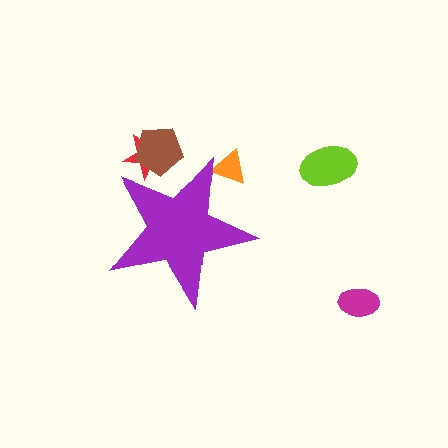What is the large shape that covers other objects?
A purple star.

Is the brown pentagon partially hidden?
Yes, the brown pentagon is partially hidden behind the purple star.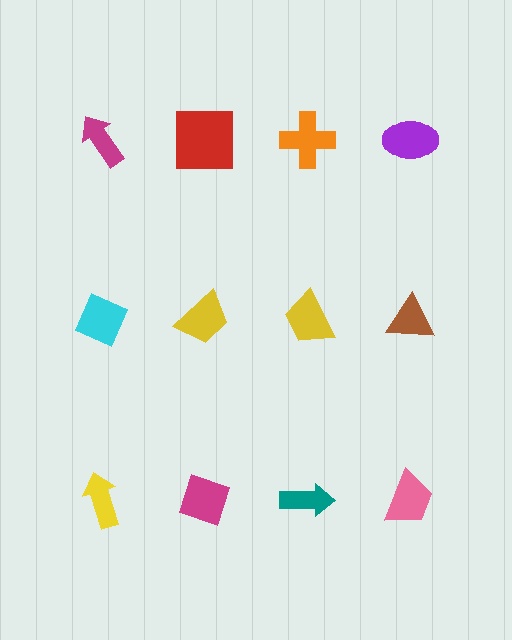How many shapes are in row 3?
4 shapes.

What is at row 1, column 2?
A red square.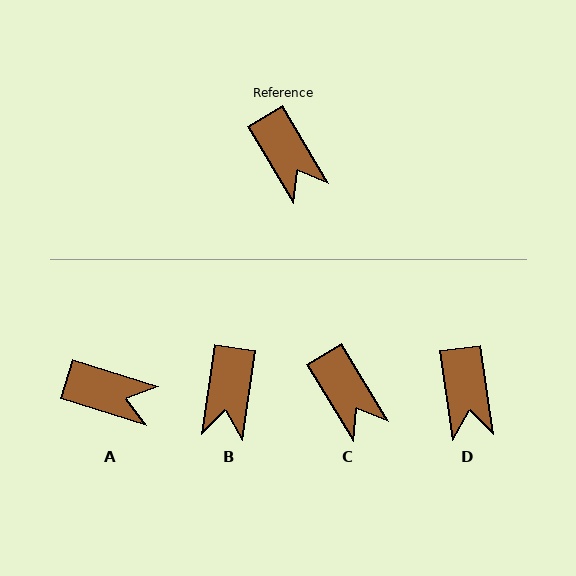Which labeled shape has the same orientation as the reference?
C.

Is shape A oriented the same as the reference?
No, it is off by about 42 degrees.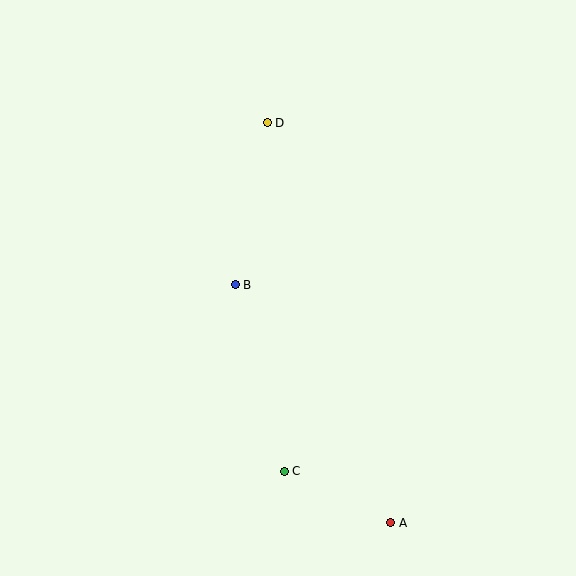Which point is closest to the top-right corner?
Point D is closest to the top-right corner.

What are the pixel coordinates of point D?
Point D is at (267, 123).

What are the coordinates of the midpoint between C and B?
The midpoint between C and B is at (260, 378).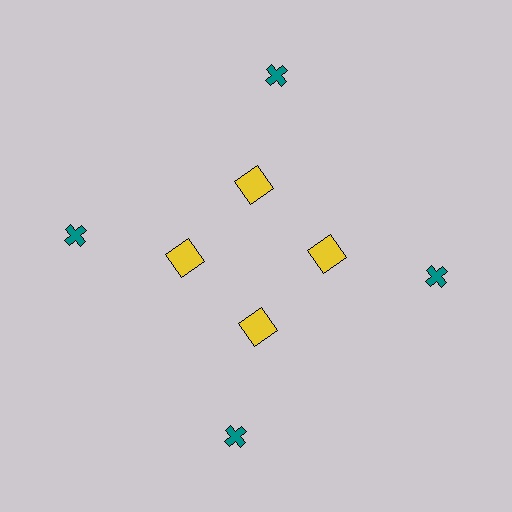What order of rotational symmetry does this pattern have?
This pattern has 4-fold rotational symmetry.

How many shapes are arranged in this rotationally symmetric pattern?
There are 8 shapes, arranged in 4 groups of 2.